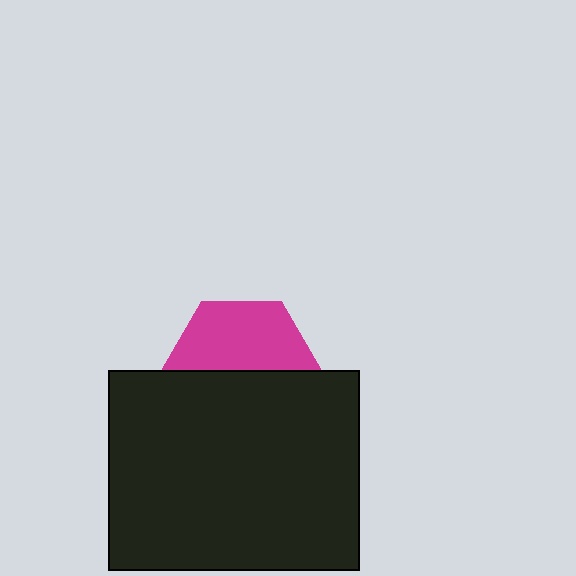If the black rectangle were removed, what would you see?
You would see the complete magenta hexagon.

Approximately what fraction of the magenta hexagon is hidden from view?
Roughly 51% of the magenta hexagon is hidden behind the black rectangle.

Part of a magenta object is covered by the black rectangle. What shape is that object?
It is a hexagon.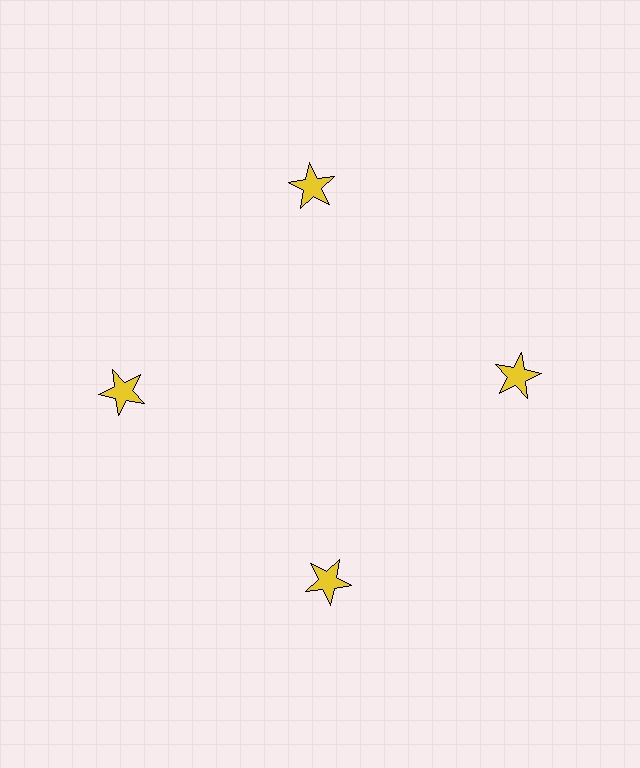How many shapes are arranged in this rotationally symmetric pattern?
There are 4 shapes, arranged in 4 groups of 1.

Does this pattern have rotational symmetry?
Yes, this pattern has 4-fold rotational symmetry. It looks the same after rotating 90 degrees around the center.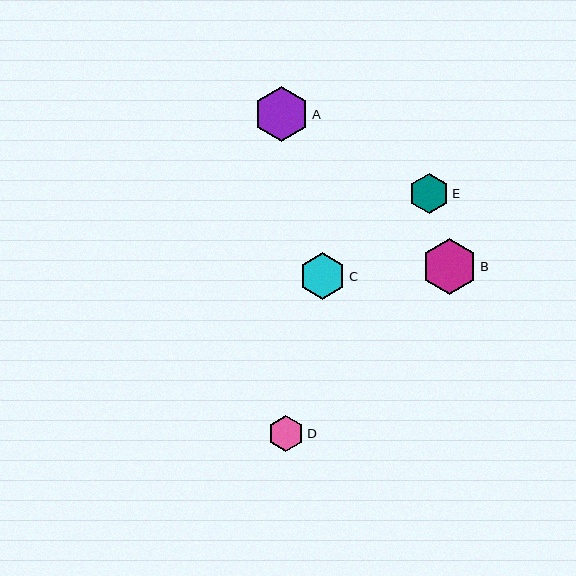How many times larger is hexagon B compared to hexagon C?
Hexagon B is approximately 1.2 times the size of hexagon C.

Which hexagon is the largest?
Hexagon B is the largest with a size of approximately 56 pixels.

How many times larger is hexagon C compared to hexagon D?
Hexagon C is approximately 1.3 times the size of hexagon D.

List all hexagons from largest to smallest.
From largest to smallest: B, A, C, E, D.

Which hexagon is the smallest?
Hexagon D is the smallest with a size of approximately 35 pixels.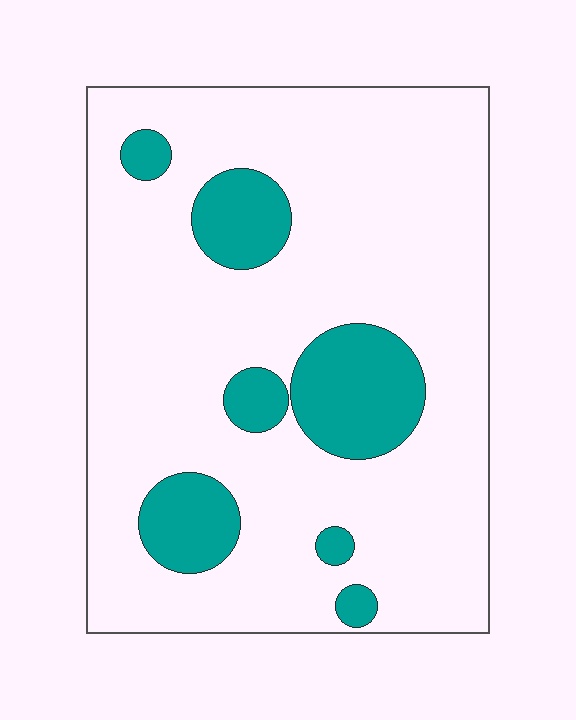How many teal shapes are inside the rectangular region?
7.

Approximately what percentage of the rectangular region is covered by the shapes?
Approximately 20%.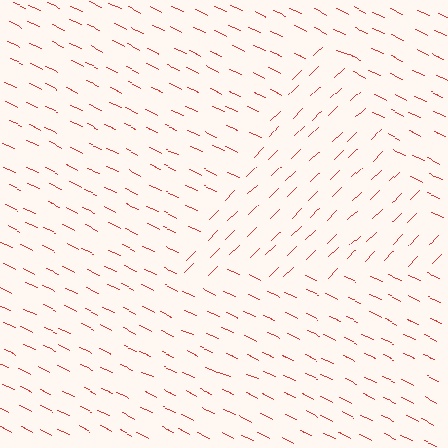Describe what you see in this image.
The image is filled with small red line segments. A triangle region in the image has lines oriented differently from the surrounding lines, creating a visible texture boundary.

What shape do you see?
I see a triangle.